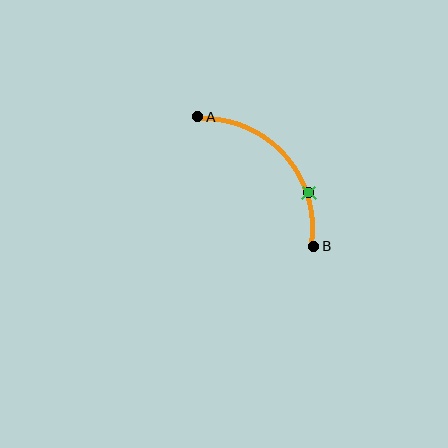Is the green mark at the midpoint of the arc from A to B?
No. The green mark lies on the arc but is closer to endpoint B. The arc midpoint would be at the point on the curve equidistant along the arc from both A and B.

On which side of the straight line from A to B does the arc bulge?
The arc bulges above and to the right of the straight line connecting A and B.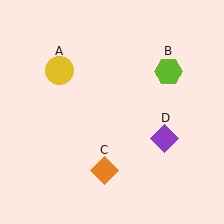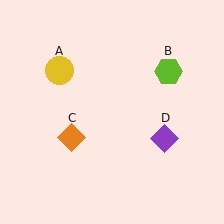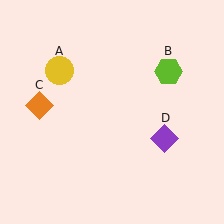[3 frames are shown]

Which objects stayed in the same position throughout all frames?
Yellow circle (object A) and lime hexagon (object B) and purple diamond (object D) remained stationary.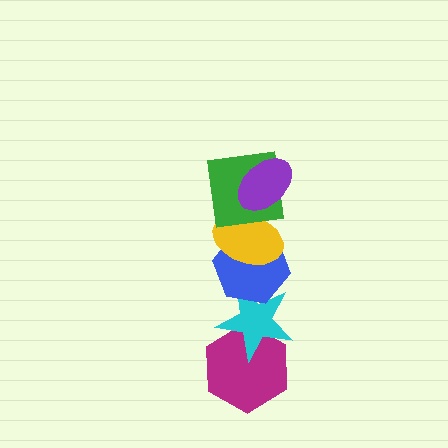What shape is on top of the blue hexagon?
The yellow ellipse is on top of the blue hexagon.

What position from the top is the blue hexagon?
The blue hexagon is 4th from the top.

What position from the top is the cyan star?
The cyan star is 5th from the top.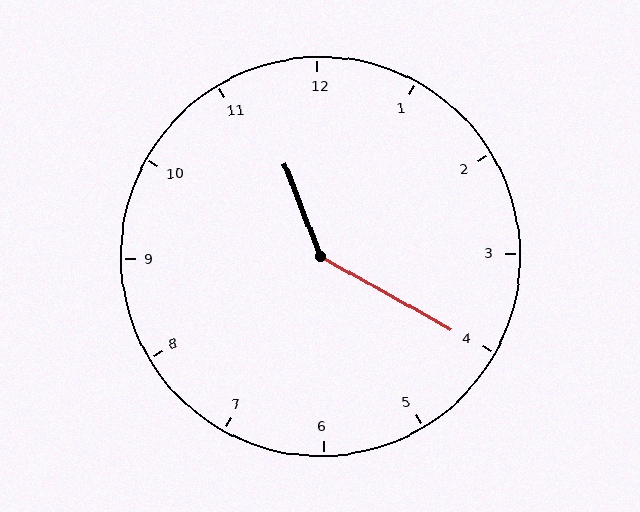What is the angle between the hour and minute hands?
Approximately 140 degrees.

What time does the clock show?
11:20.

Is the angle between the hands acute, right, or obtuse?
It is obtuse.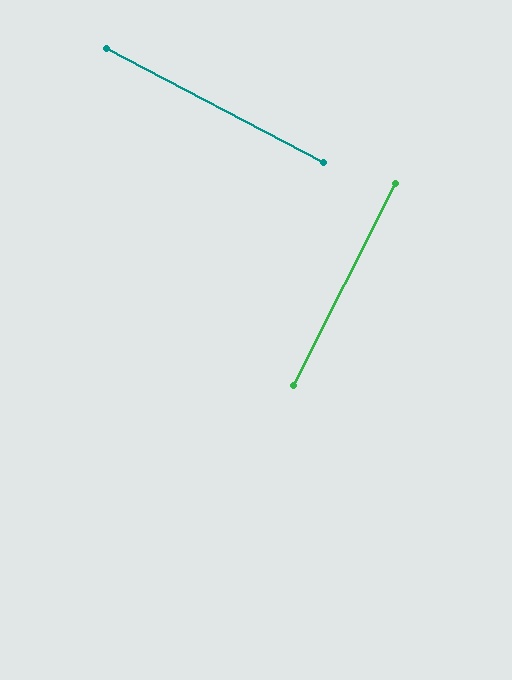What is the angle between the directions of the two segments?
Approximately 89 degrees.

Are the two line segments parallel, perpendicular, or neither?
Perpendicular — they meet at approximately 89°.